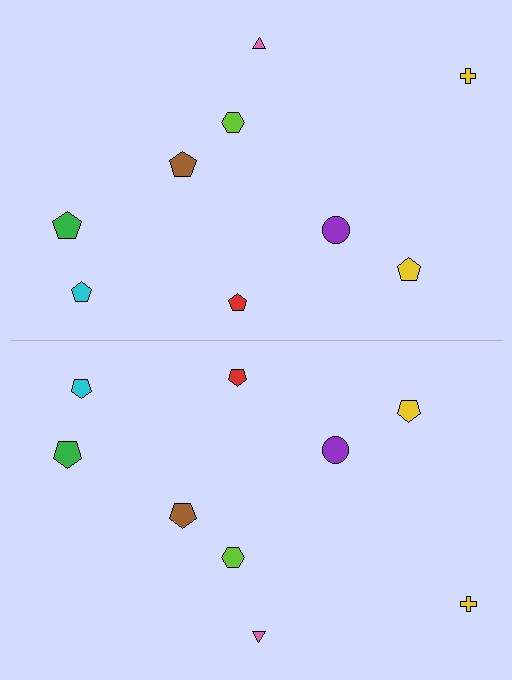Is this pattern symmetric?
Yes, this pattern has bilateral (reflection) symmetry.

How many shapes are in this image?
There are 18 shapes in this image.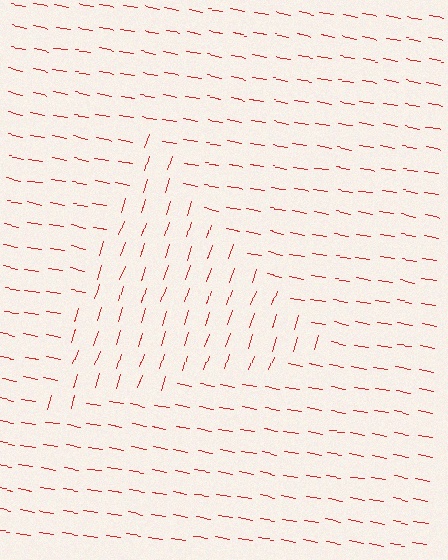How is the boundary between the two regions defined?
The boundary is defined purely by a change in line orientation (approximately 82 degrees difference). All lines are the same color and thickness.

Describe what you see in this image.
The image is filled with small red line segments. A triangle region in the image has lines oriented differently from the surrounding lines, creating a visible texture boundary.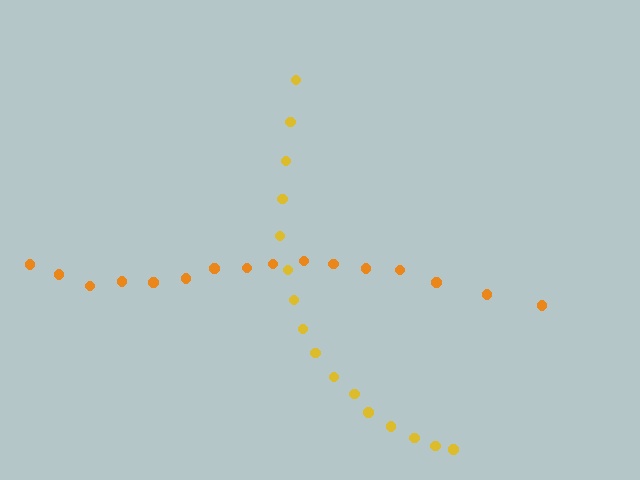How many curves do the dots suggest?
There are 2 distinct paths.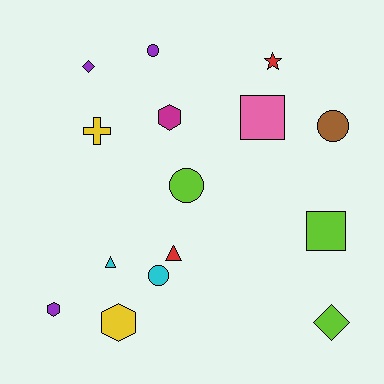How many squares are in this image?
There are 2 squares.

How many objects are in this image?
There are 15 objects.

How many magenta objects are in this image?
There is 1 magenta object.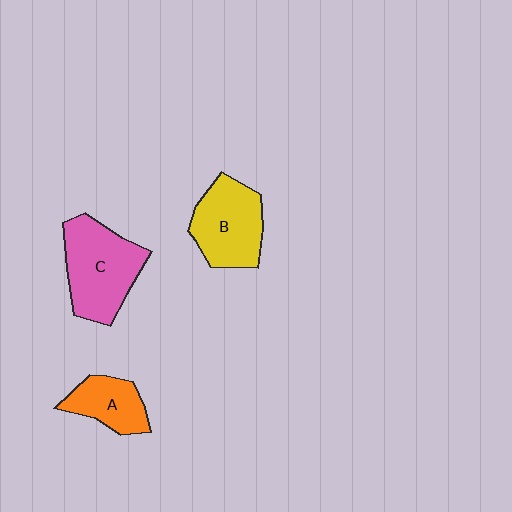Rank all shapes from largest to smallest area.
From largest to smallest: C (pink), B (yellow), A (orange).